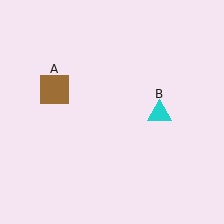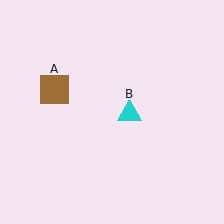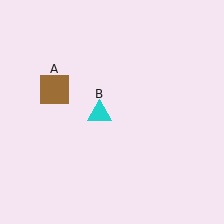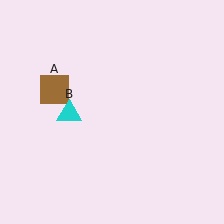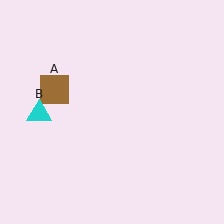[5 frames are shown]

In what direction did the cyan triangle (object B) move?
The cyan triangle (object B) moved left.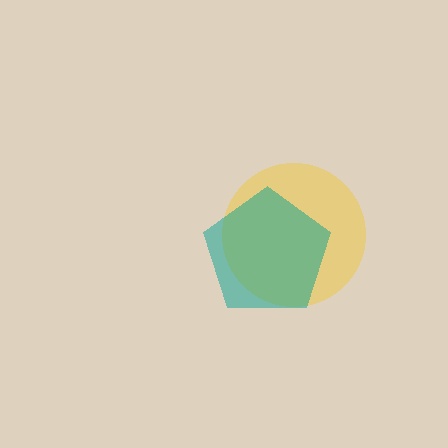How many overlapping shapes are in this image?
There are 2 overlapping shapes in the image.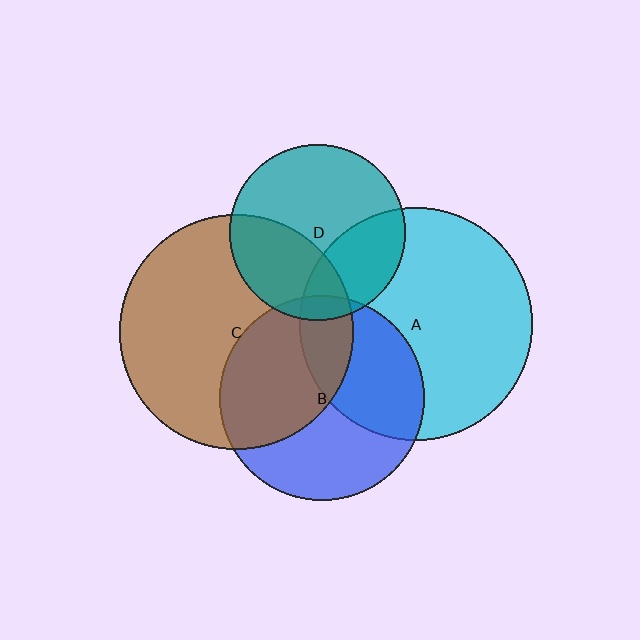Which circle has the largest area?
Circle C (brown).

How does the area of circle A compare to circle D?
Approximately 1.7 times.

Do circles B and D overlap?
Yes.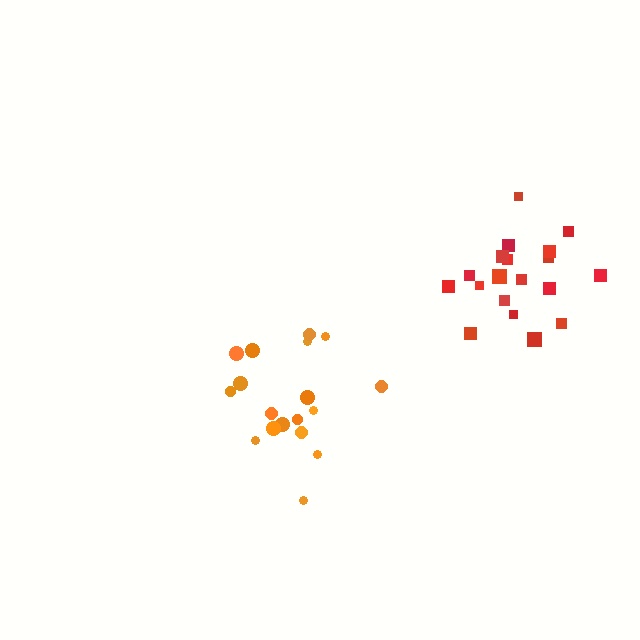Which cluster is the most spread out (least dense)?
Orange.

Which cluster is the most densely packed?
Red.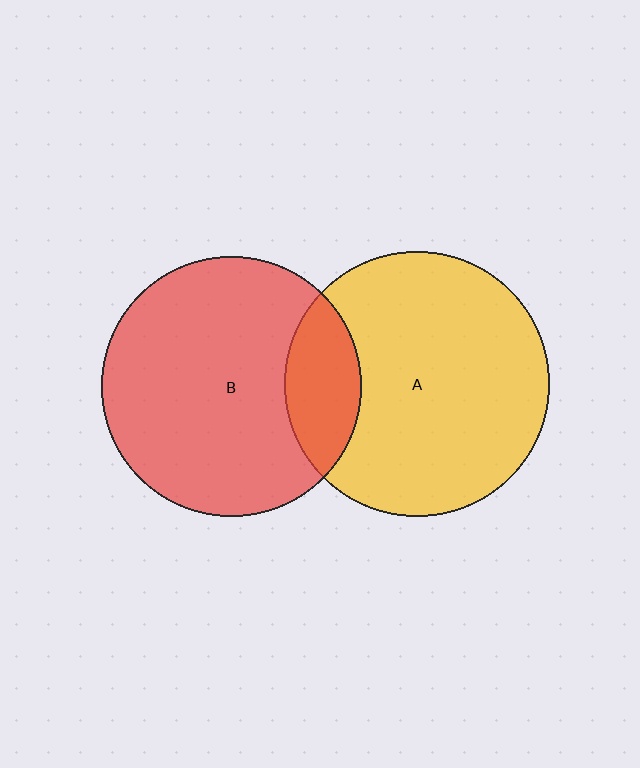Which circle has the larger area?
Circle A (yellow).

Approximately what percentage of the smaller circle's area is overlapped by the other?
Approximately 20%.